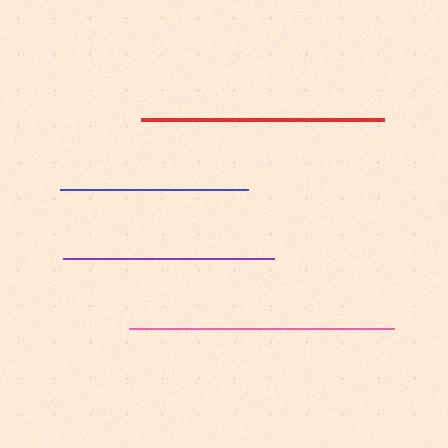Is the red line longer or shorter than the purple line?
The red line is longer than the purple line.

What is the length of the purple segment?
The purple segment is approximately 211 pixels long.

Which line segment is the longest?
The pink line is the longest at approximately 265 pixels.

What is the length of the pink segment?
The pink segment is approximately 265 pixels long.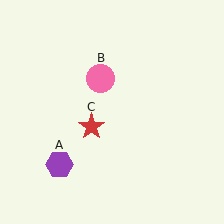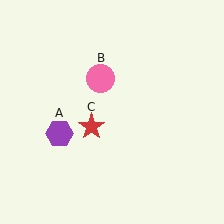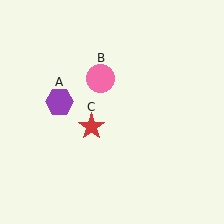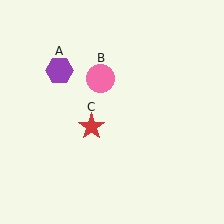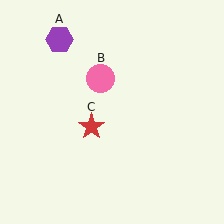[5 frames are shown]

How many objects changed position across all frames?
1 object changed position: purple hexagon (object A).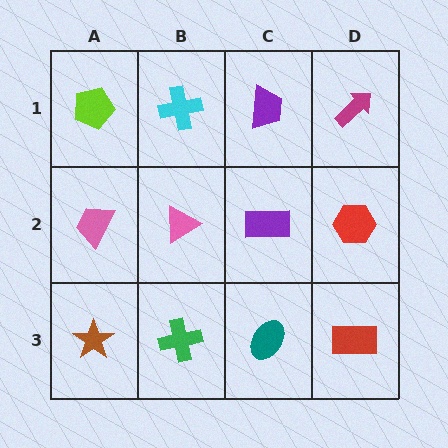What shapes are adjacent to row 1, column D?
A red hexagon (row 2, column D), a purple trapezoid (row 1, column C).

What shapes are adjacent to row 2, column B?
A cyan cross (row 1, column B), a green cross (row 3, column B), a pink trapezoid (row 2, column A), a purple rectangle (row 2, column C).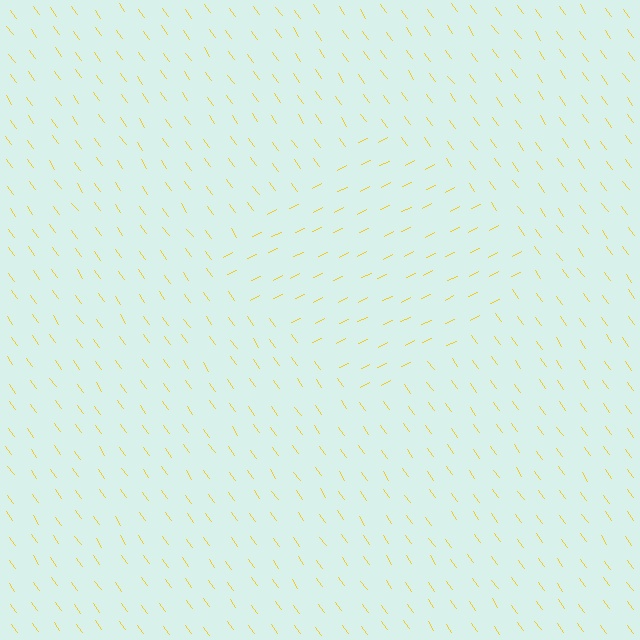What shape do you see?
I see a diamond.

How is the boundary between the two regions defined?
The boundary is defined purely by a change in line orientation (approximately 80 degrees difference). All lines are the same color and thickness.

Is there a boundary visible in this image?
Yes, there is a texture boundary formed by a change in line orientation.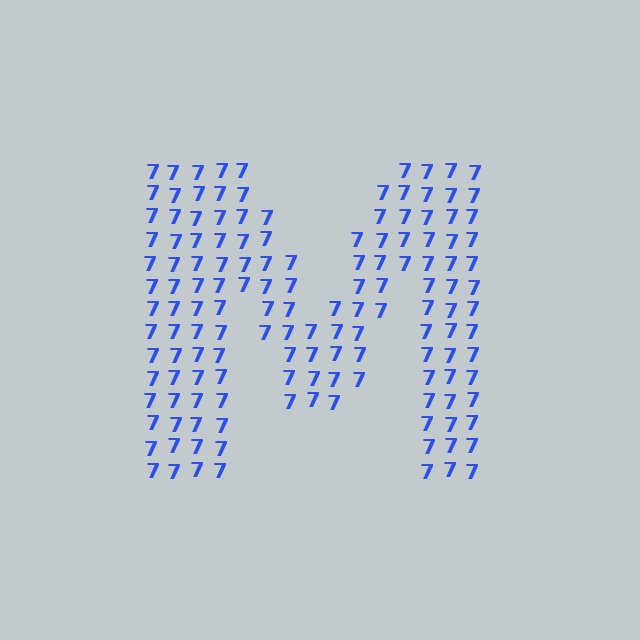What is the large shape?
The large shape is the letter M.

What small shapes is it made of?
It is made of small digit 7's.